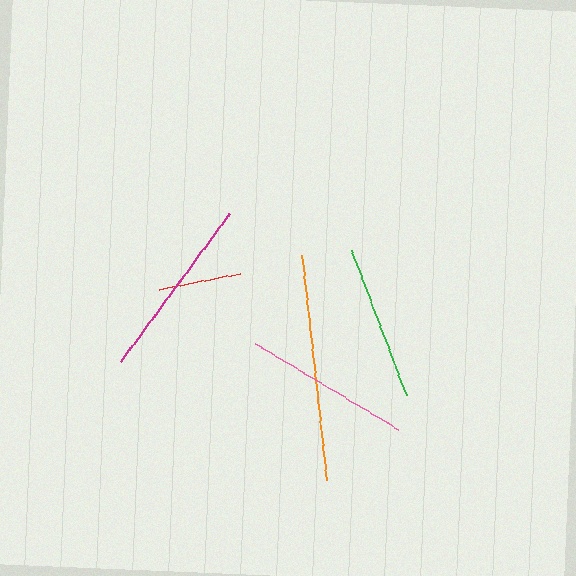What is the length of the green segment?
The green segment is approximately 156 pixels long.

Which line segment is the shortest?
The red line is the shortest at approximately 82 pixels.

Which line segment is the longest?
The orange line is the longest at approximately 226 pixels.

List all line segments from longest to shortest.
From longest to shortest: orange, magenta, pink, green, red.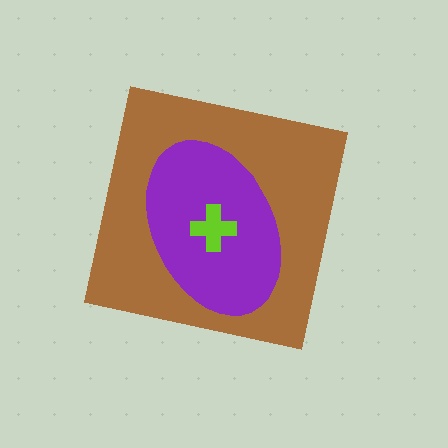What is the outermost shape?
The brown square.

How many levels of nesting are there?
3.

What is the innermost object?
The lime cross.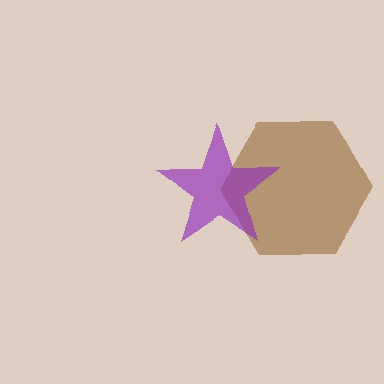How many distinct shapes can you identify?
There are 2 distinct shapes: a brown hexagon, a purple star.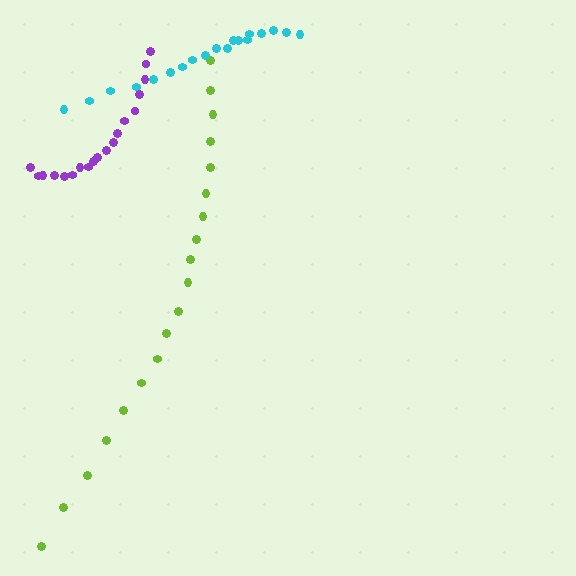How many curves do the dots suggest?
There are 3 distinct paths.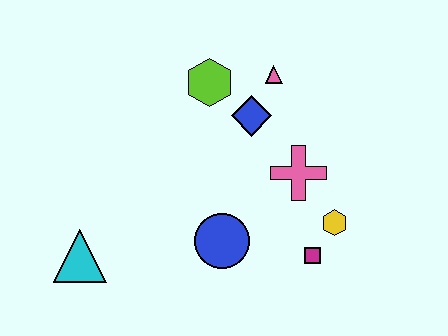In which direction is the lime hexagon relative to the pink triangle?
The lime hexagon is to the left of the pink triangle.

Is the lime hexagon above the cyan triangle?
Yes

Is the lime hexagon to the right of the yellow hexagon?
No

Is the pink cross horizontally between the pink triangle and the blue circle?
No